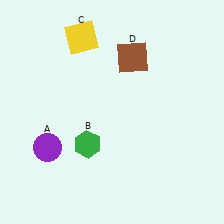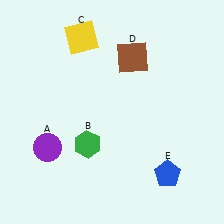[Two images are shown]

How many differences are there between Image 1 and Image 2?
There is 1 difference between the two images.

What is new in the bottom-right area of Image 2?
A blue pentagon (E) was added in the bottom-right area of Image 2.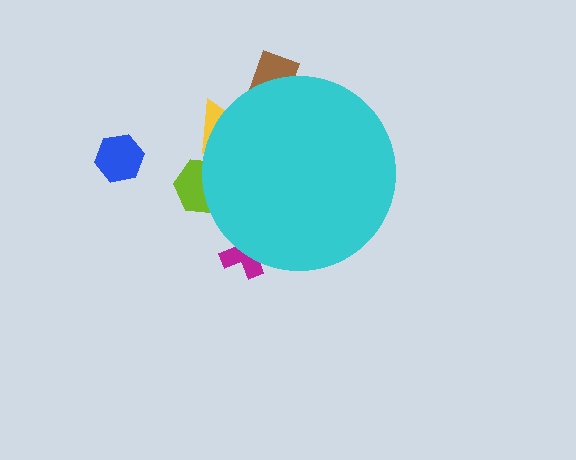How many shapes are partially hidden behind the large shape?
4 shapes are partially hidden.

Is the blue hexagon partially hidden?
No, the blue hexagon is fully visible.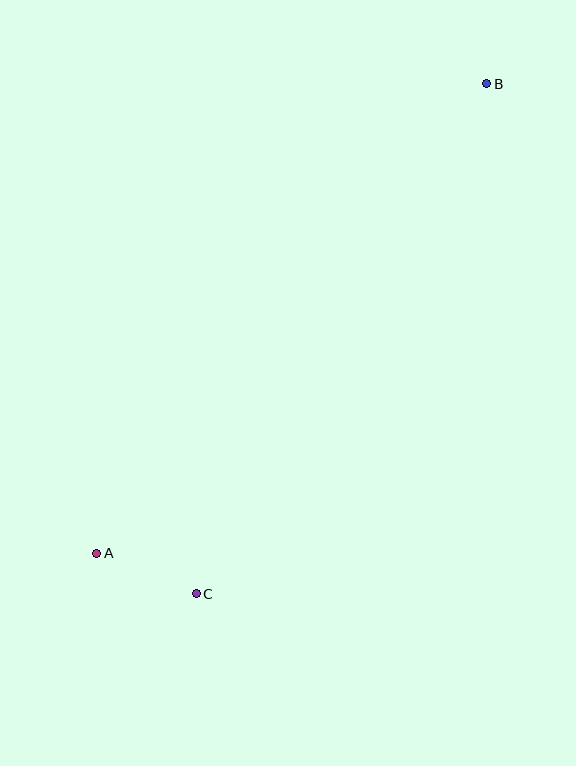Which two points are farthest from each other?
Points A and B are farthest from each other.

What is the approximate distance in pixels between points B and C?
The distance between B and C is approximately 587 pixels.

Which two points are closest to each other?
Points A and C are closest to each other.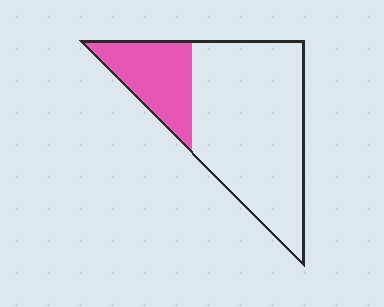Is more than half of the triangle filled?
No.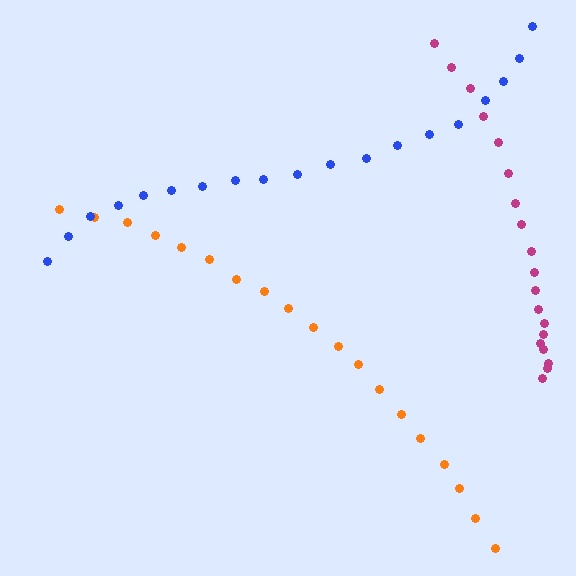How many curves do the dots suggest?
There are 3 distinct paths.